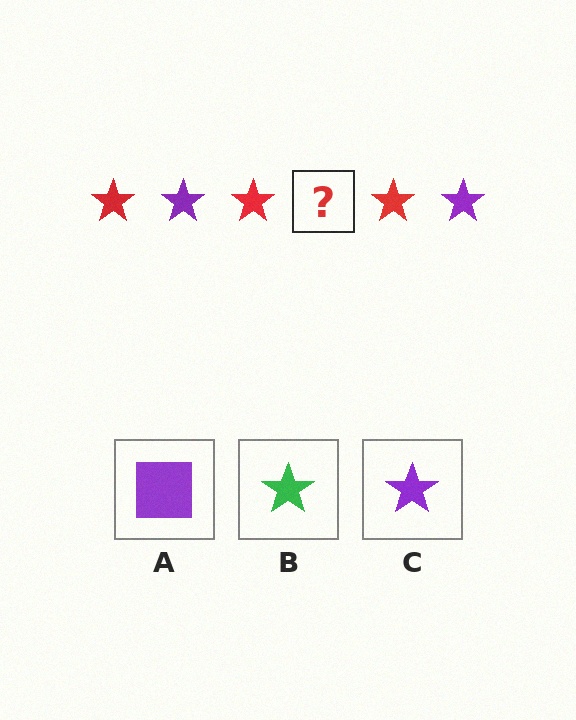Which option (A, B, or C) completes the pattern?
C.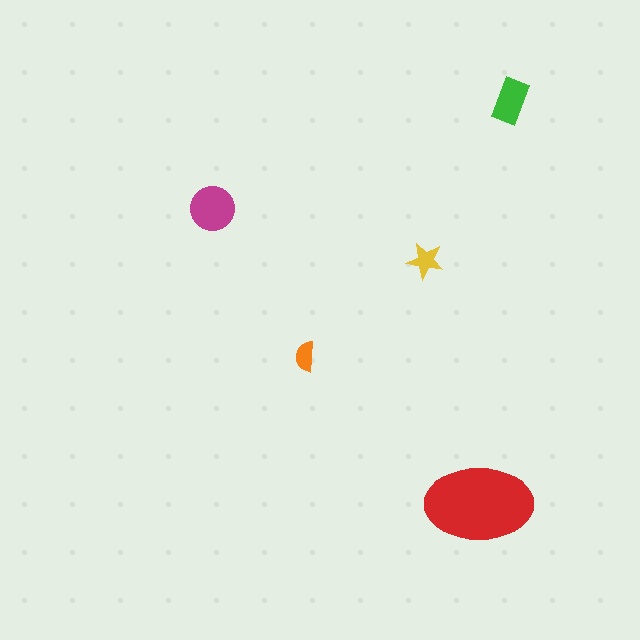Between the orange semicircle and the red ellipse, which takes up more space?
The red ellipse.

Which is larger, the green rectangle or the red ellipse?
The red ellipse.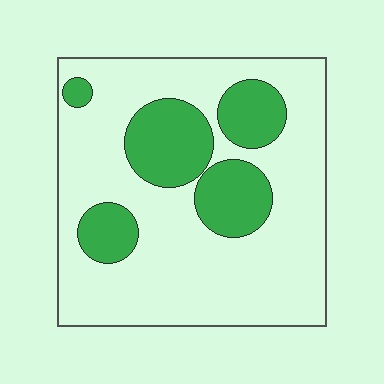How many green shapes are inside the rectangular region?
5.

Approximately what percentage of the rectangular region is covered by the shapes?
Approximately 25%.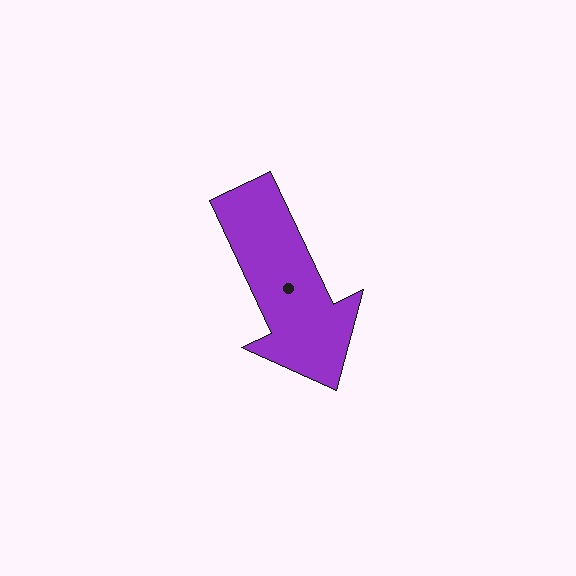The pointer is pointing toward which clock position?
Roughly 5 o'clock.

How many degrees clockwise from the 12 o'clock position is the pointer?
Approximately 155 degrees.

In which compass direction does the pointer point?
Southeast.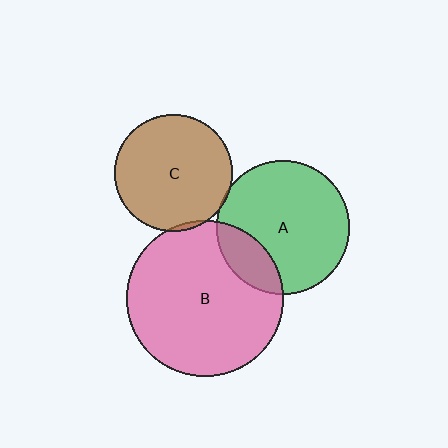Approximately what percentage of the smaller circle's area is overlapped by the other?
Approximately 5%.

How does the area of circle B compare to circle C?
Approximately 1.8 times.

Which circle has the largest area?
Circle B (pink).